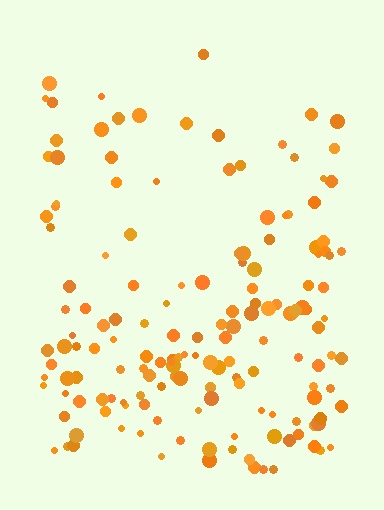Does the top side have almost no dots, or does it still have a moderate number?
Still a moderate number, just noticeably fewer than the bottom.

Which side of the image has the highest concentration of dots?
The bottom.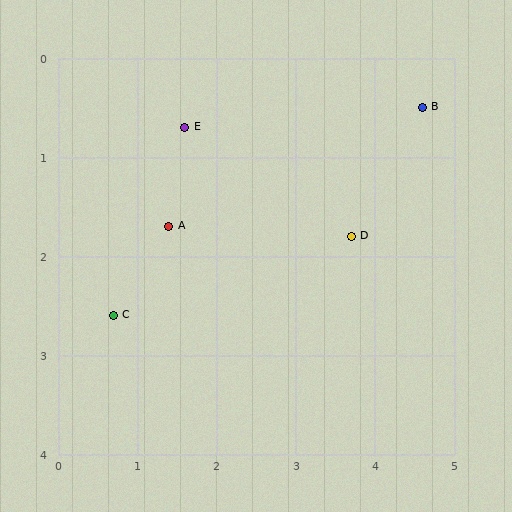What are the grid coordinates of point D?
Point D is at approximately (3.7, 1.8).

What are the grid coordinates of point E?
Point E is at approximately (1.6, 0.7).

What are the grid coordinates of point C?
Point C is at approximately (0.7, 2.6).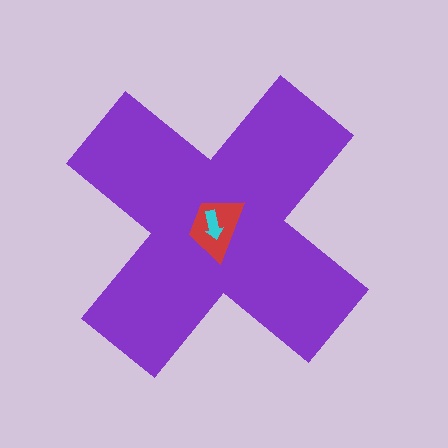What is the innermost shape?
The cyan arrow.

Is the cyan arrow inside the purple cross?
Yes.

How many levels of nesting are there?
3.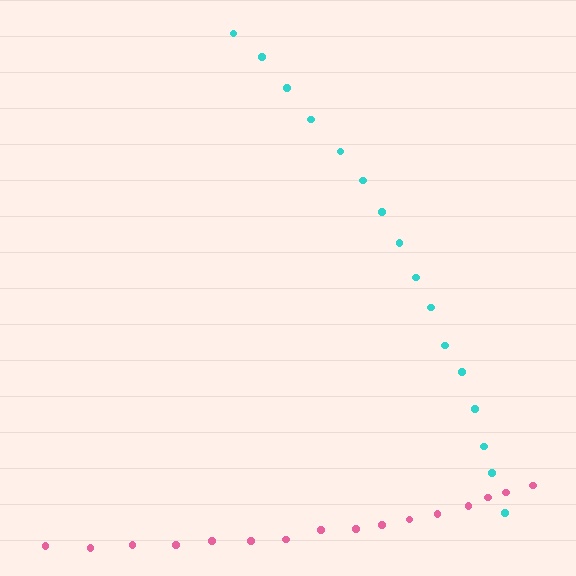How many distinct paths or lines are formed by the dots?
There are 2 distinct paths.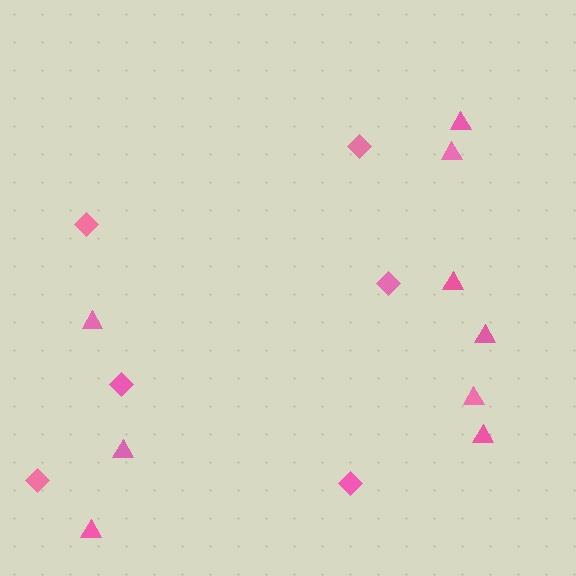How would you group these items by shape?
There are 2 groups: one group of diamonds (6) and one group of triangles (9).